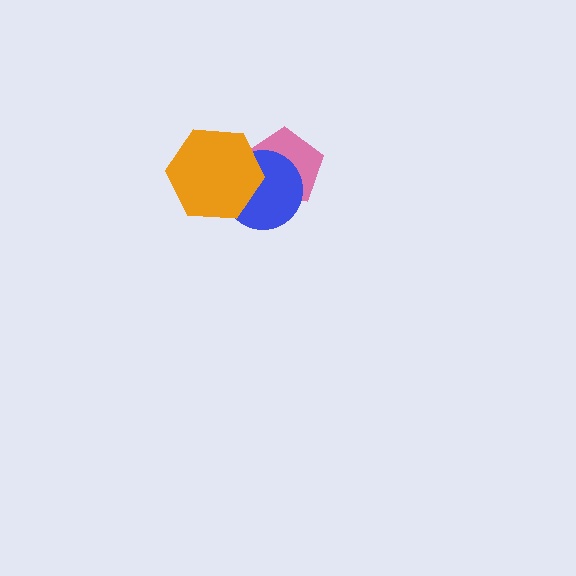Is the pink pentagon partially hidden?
Yes, it is partially covered by another shape.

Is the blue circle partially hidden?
Yes, it is partially covered by another shape.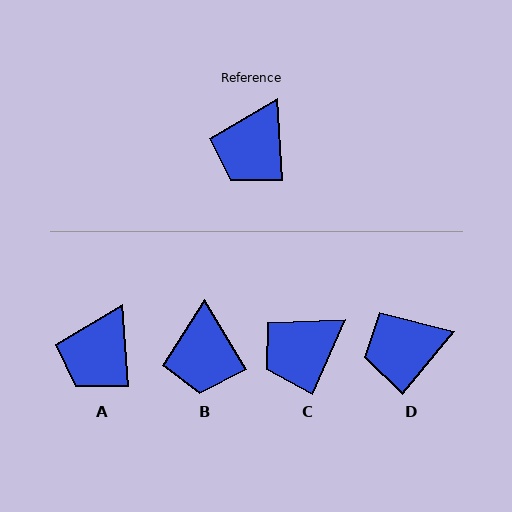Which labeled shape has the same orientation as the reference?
A.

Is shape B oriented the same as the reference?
No, it is off by about 27 degrees.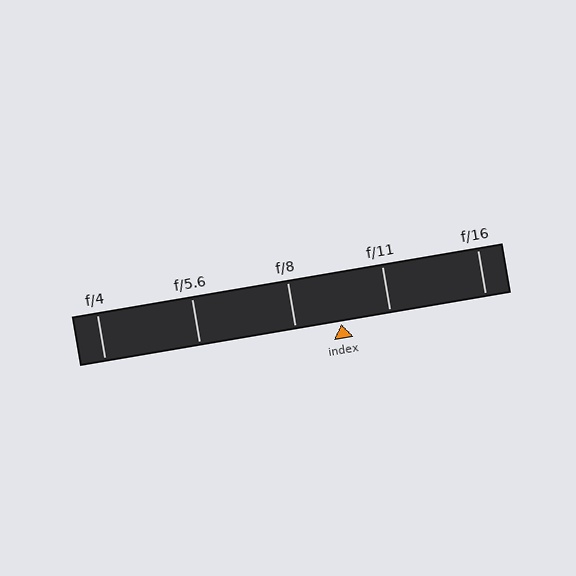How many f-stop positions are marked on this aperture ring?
There are 5 f-stop positions marked.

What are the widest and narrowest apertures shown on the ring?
The widest aperture shown is f/4 and the narrowest is f/16.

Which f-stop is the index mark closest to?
The index mark is closest to f/8.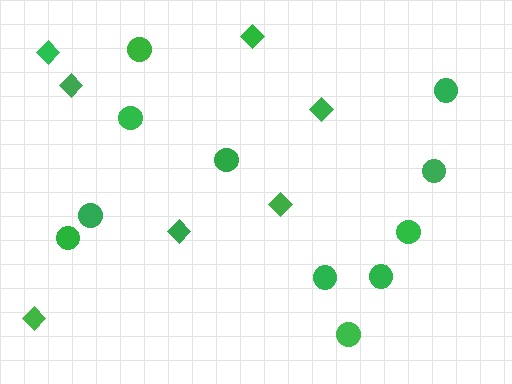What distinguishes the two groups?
There are 2 groups: one group of circles (11) and one group of diamonds (7).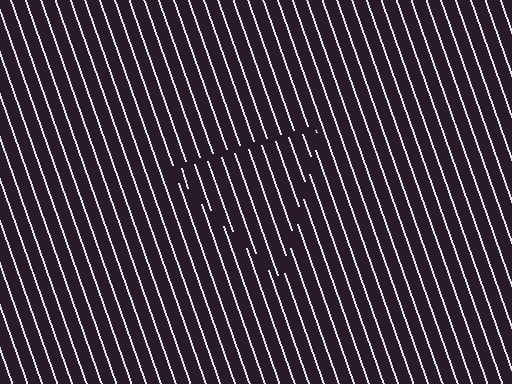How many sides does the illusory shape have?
3 sides — the line-ends trace a triangle.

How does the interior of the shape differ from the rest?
The interior of the shape contains the same grating, shifted by half a period — the contour is defined by the phase discontinuity where line-ends from the inner and outer gratings abut.